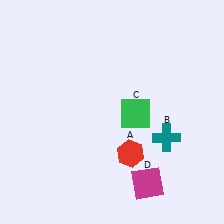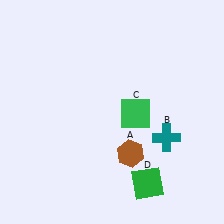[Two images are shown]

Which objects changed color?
A changed from red to brown. D changed from magenta to green.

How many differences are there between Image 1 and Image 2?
There are 2 differences between the two images.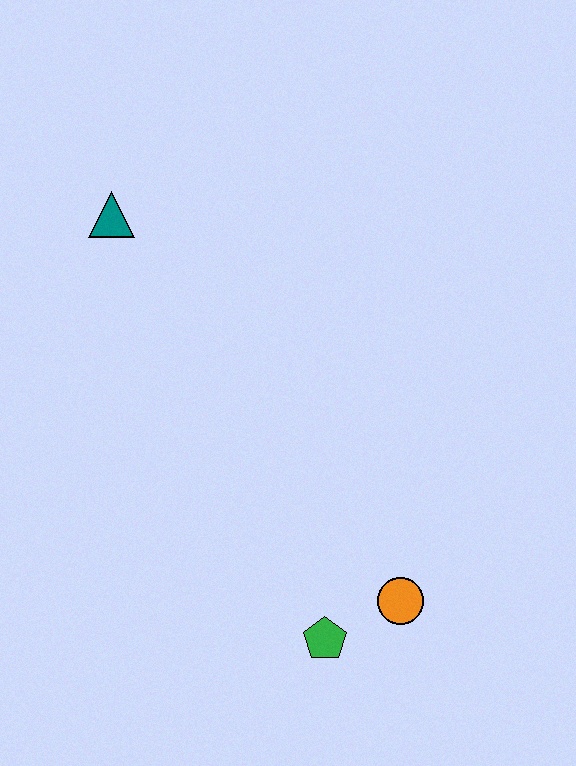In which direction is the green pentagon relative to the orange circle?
The green pentagon is to the left of the orange circle.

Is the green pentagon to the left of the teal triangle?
No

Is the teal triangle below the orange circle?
No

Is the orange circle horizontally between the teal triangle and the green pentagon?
No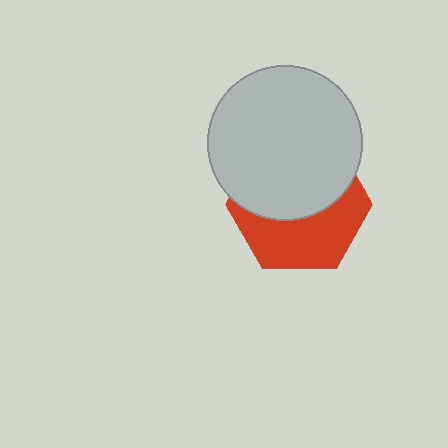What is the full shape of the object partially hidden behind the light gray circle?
The partially hidden object is a red hexagon.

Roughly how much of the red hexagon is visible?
About half of it is visible (roughly 47%).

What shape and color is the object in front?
The object in front is a light gray circle.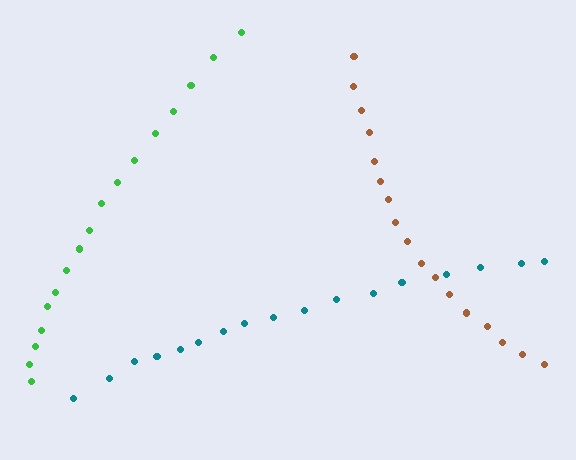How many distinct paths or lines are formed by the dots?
There are 3 distinct paths.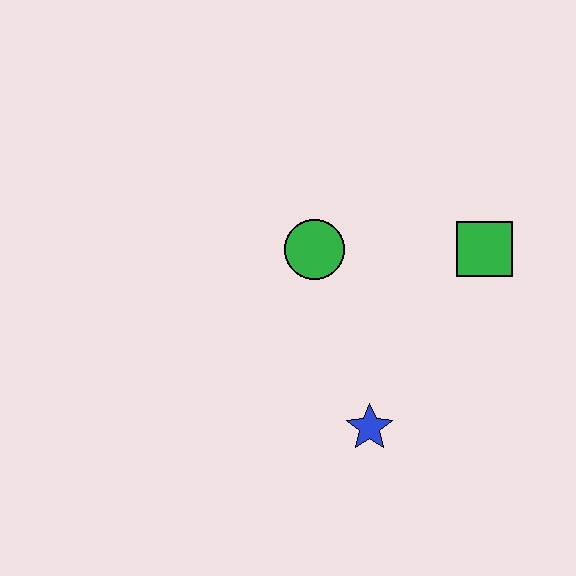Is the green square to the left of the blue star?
No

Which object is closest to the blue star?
The green circle is closest to the blue star.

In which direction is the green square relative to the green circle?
The green square is to the right of the green circle.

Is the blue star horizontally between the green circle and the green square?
Yes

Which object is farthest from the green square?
The blue star is farthest from the green square.